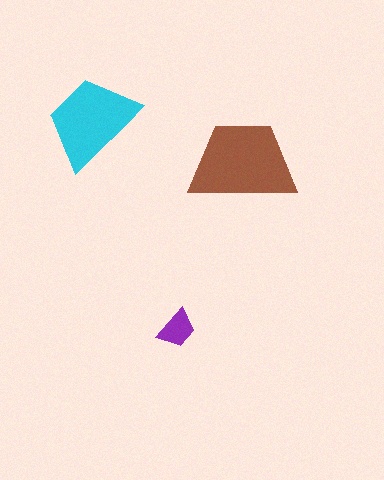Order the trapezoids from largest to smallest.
the brown one, the cyan one, the purple one.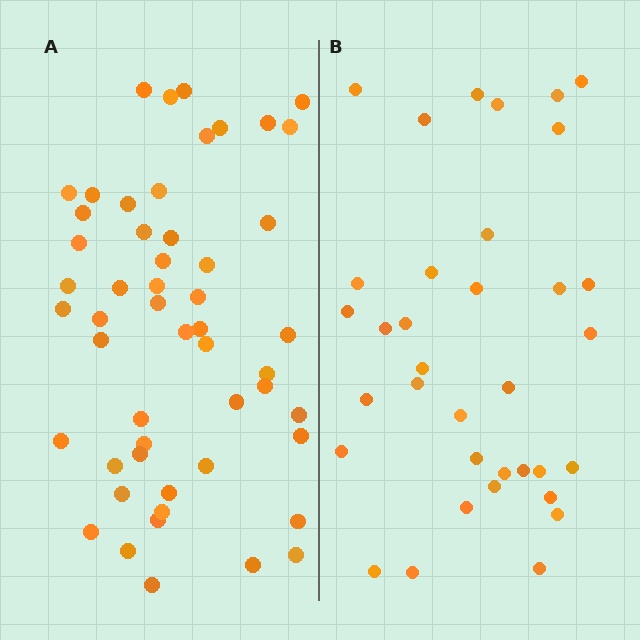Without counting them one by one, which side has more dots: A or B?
Region A (the left region) has more dots.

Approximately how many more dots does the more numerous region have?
Region A has approximately 15 more dots than region B.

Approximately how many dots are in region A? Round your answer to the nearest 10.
About 50 dots. (The exact count is 52, which rounds to 50.)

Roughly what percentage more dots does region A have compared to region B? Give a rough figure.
About 50% more.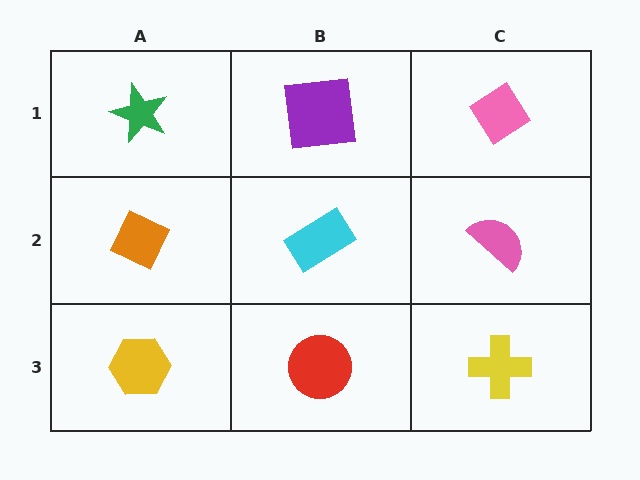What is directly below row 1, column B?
A cyan rectangle.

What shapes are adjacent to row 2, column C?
A pink diamond (row 1, column C), a yellow cross (row 3, column C), a cyan rectangle (row 2, column B).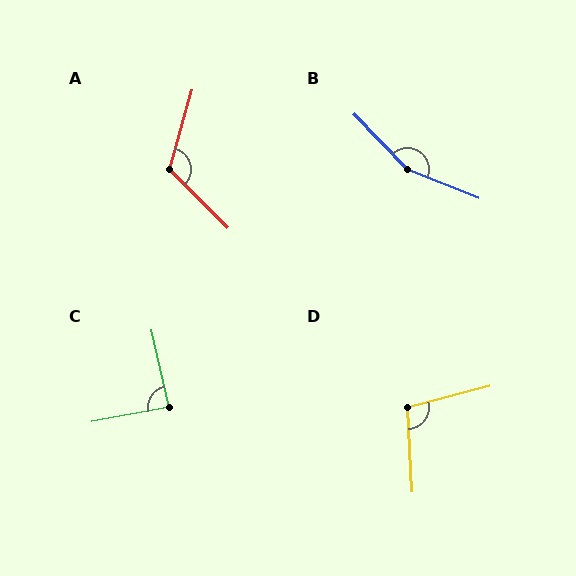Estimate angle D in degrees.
Approximately 101 degrees.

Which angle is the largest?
B, at approximately 155 degrees.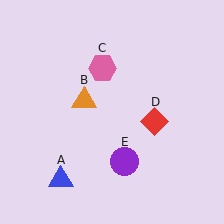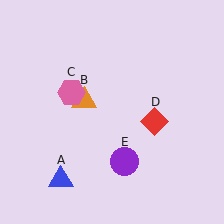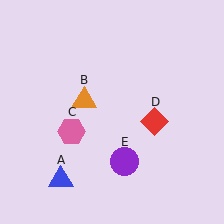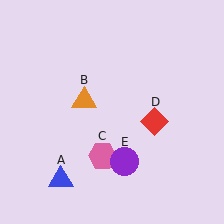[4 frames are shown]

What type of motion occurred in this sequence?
The pink hexagon (object C) rotated counterclockwise around the center of the scene.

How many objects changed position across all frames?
1 object changed position: pink hexagon (object C).